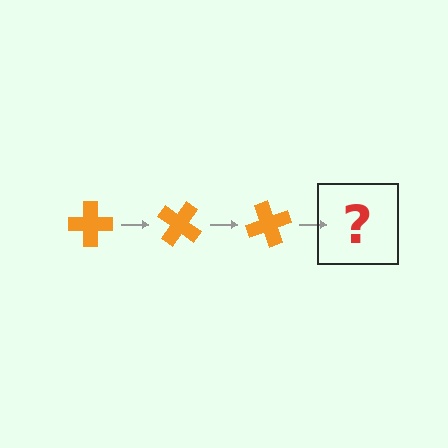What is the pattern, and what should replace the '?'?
The pattern is that the cross rotates 35 degrees each step. The '?' should be an orange cross rotated 105 degrees.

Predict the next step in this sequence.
The next step is an orange cross rotated 105 degrees.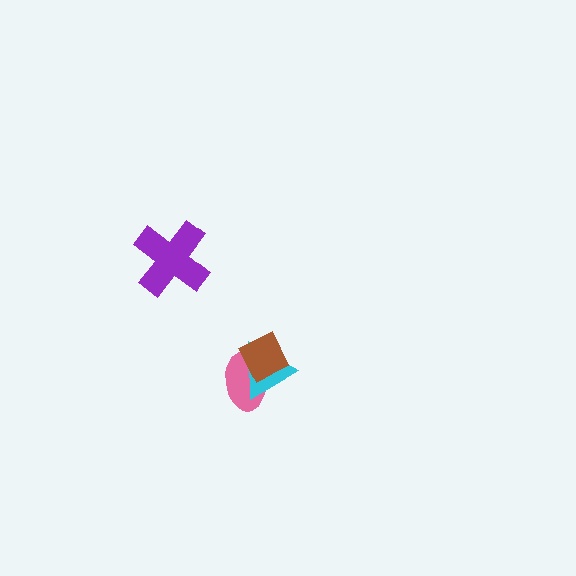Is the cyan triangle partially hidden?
Yes, it is partially covered by another shape.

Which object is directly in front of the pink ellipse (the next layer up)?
The cyan triangle is directly in front of the pink ellipse.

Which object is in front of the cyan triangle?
The brown diamond is in front of the cyan triangle.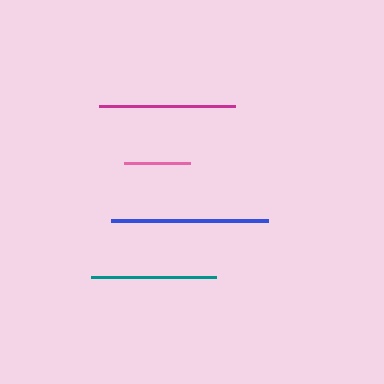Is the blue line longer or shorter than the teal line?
The blue line is longer than the teal line.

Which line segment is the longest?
The blue line is the longest at approximately 157 pixels.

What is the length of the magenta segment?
The magenta segment is approximately 136 pixels long.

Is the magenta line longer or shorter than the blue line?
The blue line is longer than the magenta line.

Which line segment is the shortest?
The pink line is the shortest at approximately 66 pixels.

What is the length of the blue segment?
The blue segment is approximately 157 pixels long.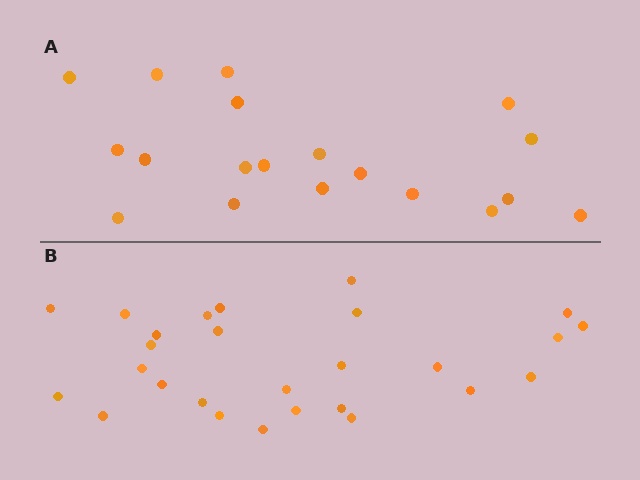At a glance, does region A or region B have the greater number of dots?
Region B (the bottom region) has more dots.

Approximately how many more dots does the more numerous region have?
Region B has roughly 8 or so more dots than region A.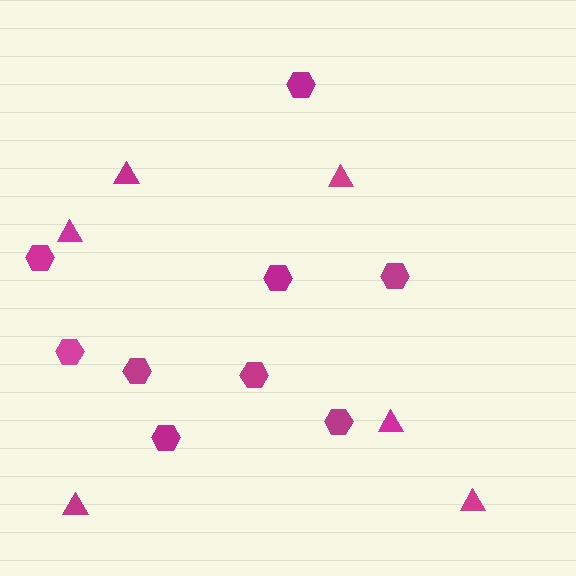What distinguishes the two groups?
There are 2 groups: one group of triangles (6) and one group of hexagons (9).